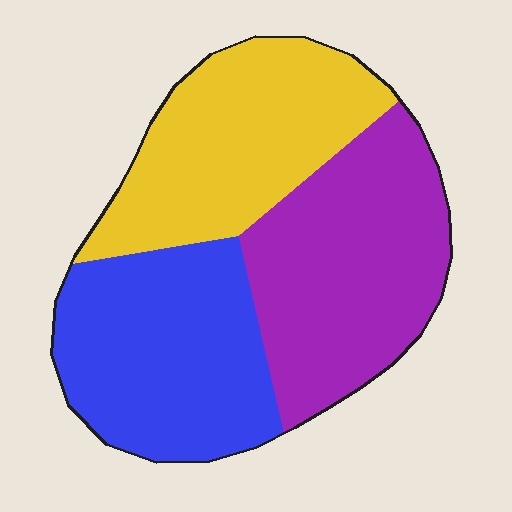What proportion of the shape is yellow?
Yellow takes up about one third (1/3) of the shape.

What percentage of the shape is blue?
Blue covers roughly 35% of the shape.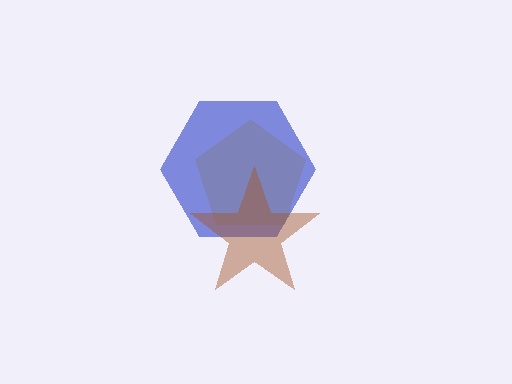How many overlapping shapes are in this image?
There are 3 overlapping shapes in the image.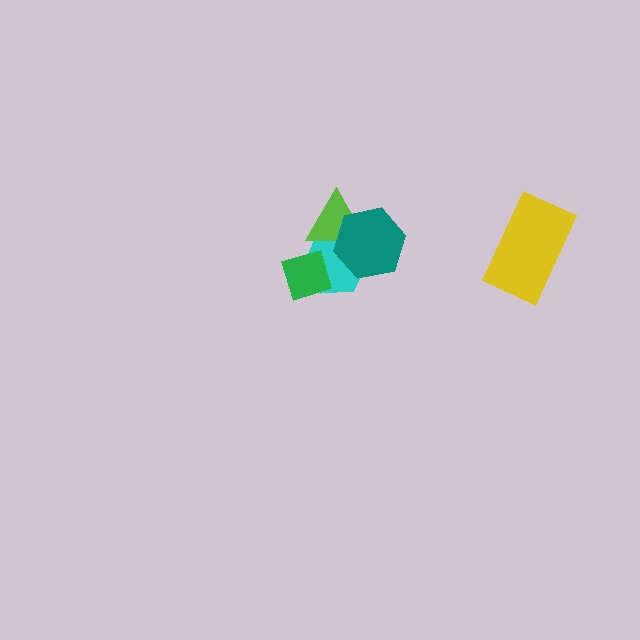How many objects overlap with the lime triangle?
2 objects overlap with the lime triangle.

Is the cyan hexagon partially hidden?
Yes, it is partially covered by another shape.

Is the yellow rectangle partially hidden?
No, no other shape covers it.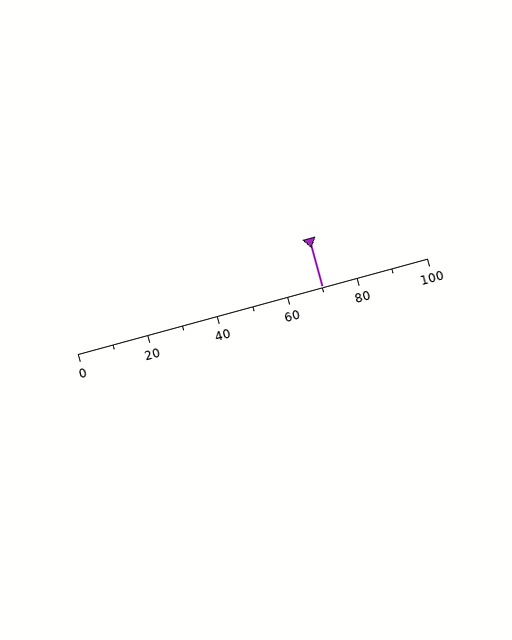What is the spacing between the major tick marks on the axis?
The major ticks are spaced 20 apart.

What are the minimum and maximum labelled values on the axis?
The axis runs from 0 to 100.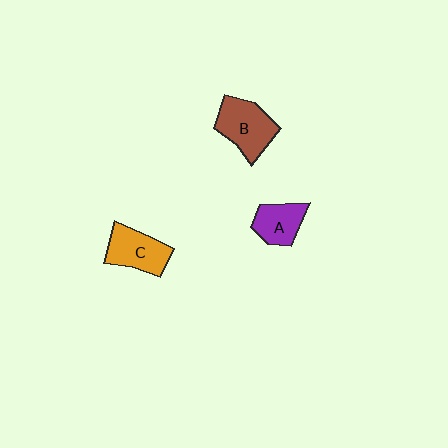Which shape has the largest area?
Shape B (brown).